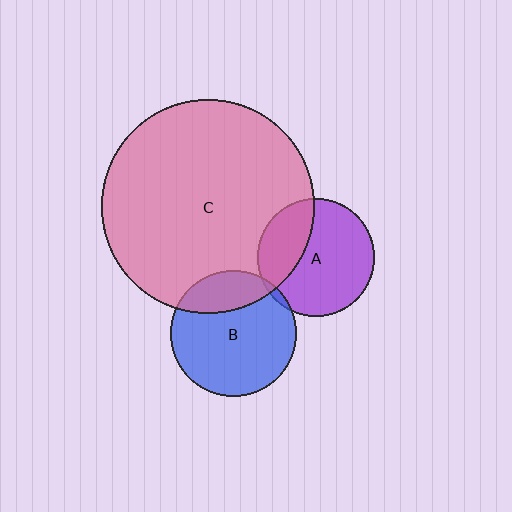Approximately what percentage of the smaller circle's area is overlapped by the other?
Approximately 5%.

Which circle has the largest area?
Circle C (pink).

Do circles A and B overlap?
Yes.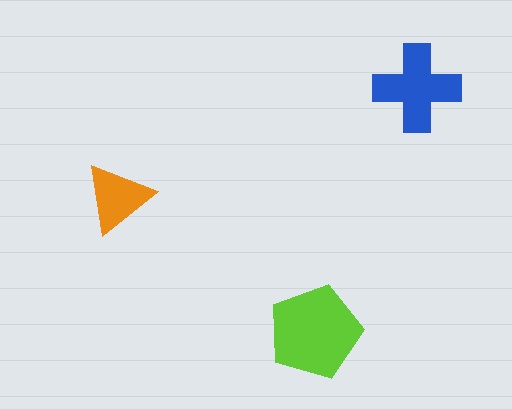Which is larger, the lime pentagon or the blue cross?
The lime pentagon.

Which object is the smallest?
The orange triangle.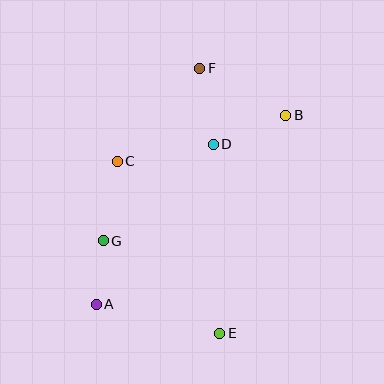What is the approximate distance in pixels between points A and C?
The distance between A and C is approximately 145 pixels.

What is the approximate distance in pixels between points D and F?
The distance between D and F is approximately 77 pixels.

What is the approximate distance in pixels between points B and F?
The distance between B and F is approximately 98 pixels.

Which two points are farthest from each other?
Points A and B are farthest from each other.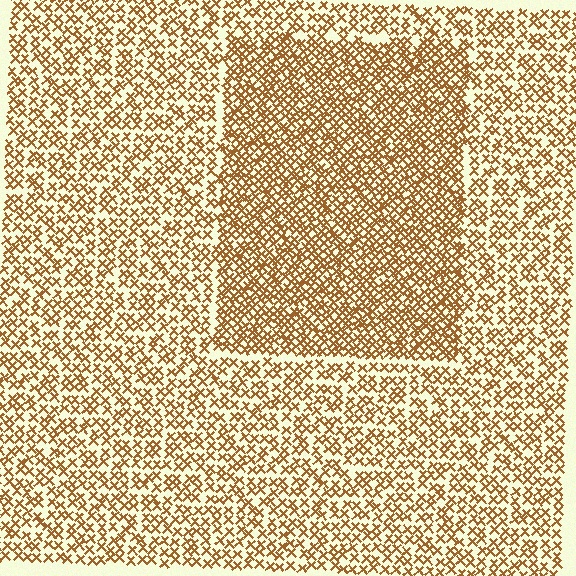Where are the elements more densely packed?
The elements are more densely packed inside the rectangle boundary.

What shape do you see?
I see a rectangle.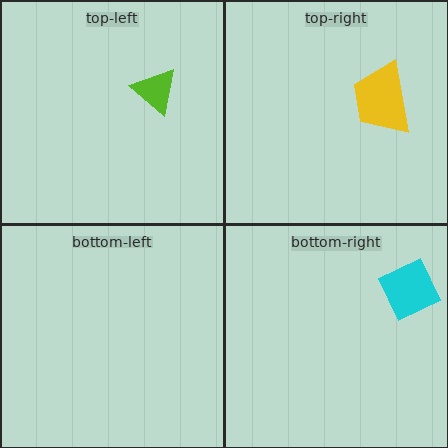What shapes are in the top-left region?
The lime triangle.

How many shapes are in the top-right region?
1.